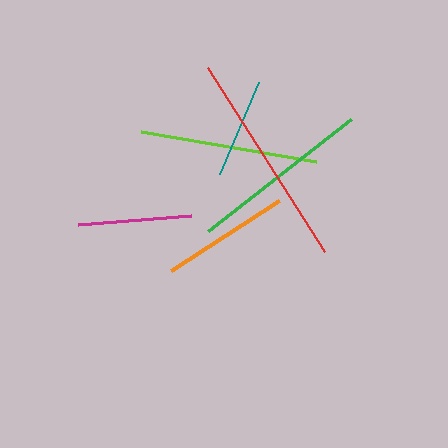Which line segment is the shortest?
The teal line is the shortest at approximately 100 pixels.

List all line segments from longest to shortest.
From longest to shortest: red, green, lime, orange, magenta, teal.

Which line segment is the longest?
The red line is the longest at approximately 218 pixels.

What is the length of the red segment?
The red segment is approximately 218 pixels long.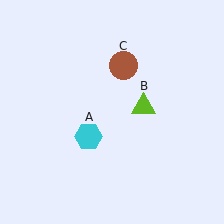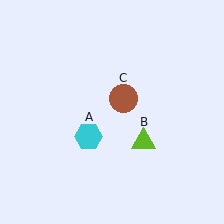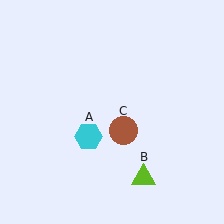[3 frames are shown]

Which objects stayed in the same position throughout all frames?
Cyan hexagon (object A) remained stationary.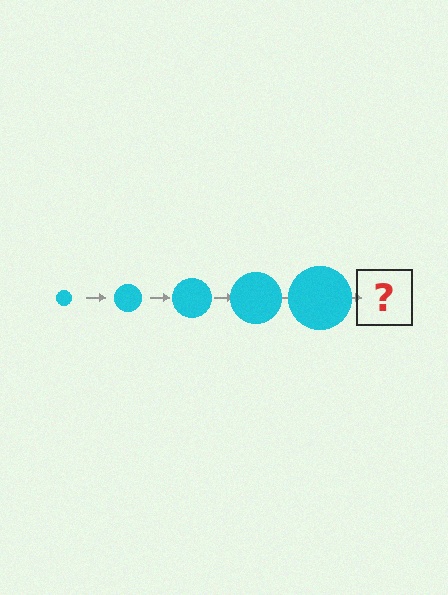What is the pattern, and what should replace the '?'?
The pattern is that the circle gets progressively larger each step. The '?' should be a cyan circle, larger than the previous one.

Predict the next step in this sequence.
The next step is a cyan circle, larger than the previous one.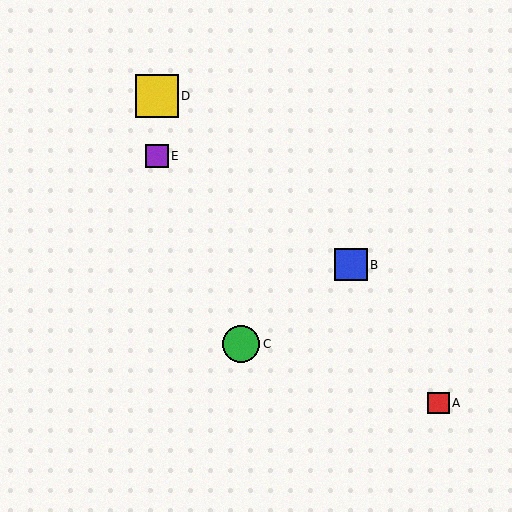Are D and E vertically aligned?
Yes, both are at x≈157.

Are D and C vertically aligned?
No, D is at x≈157 and C is at x≈241.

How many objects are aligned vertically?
2 objects (D, E) are aligned vertically.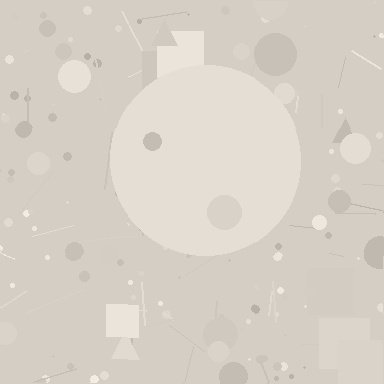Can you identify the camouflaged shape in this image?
The camouflaged shape is a circle.